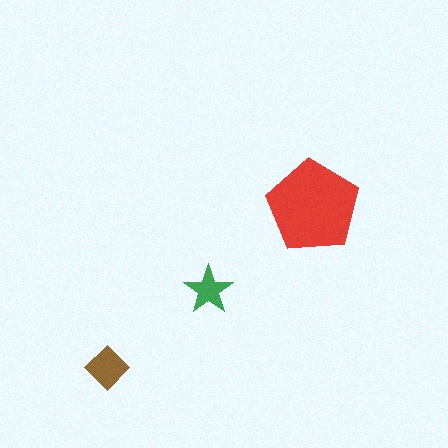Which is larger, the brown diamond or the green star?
The brown diamond.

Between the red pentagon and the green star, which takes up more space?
The red pentagon.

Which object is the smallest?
The green star.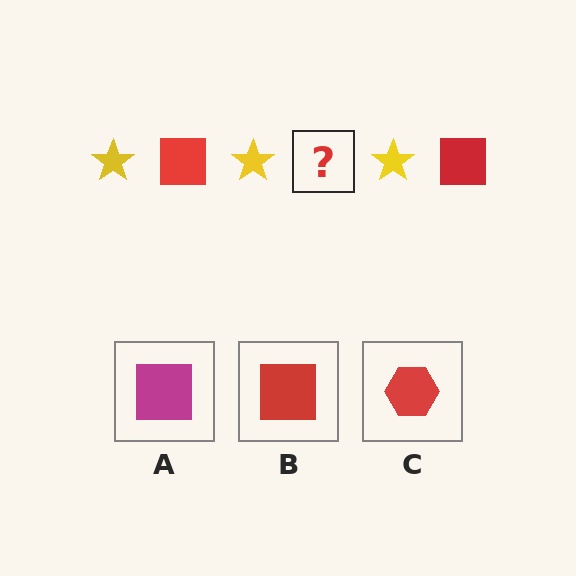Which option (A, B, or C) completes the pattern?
B.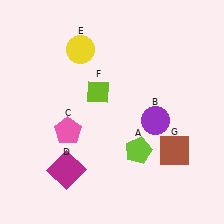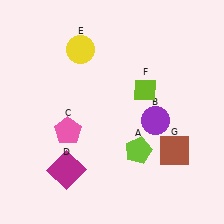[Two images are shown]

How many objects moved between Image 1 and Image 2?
1 object moved between the two images.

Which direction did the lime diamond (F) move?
The lime diamond (F) moved right.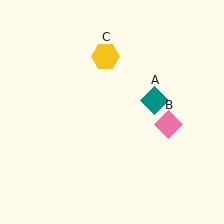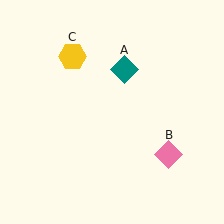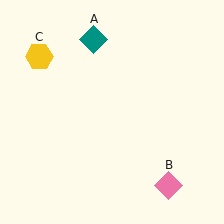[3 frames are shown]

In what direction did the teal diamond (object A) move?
The teal diamond (object A) moved up and to the left.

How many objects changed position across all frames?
3 objects changed position: teal diamond (object A), pink diamond (object B), yellow hexagon (object C).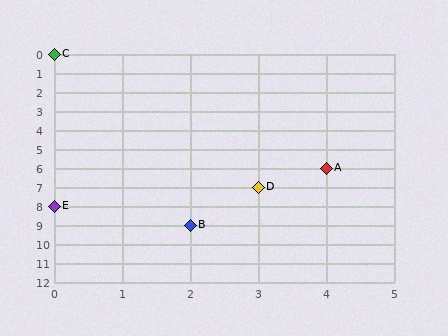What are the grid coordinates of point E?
Point E is at grid coordinates (0, 8).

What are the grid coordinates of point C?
Point C is at grid coordinates (0, 0).